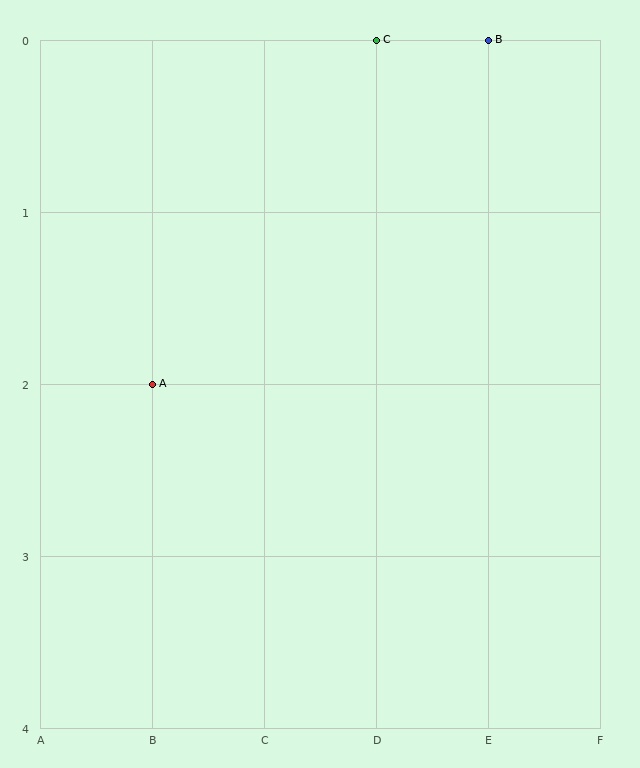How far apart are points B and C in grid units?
Points B and C are 1 column apart.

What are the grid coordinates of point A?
Point A is at grid coordinates (B, 2).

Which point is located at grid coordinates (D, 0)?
Point C is at (D, 0).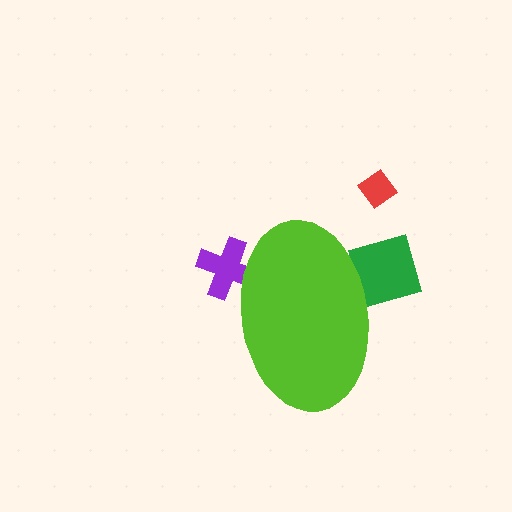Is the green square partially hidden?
Yes, the green square is partially hidden behind the lime ellipse.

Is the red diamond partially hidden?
No, the red diamond is fully visible.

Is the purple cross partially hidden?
Yes, the purple cross is partially hidden behind the lime ellipse.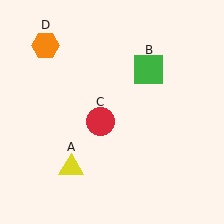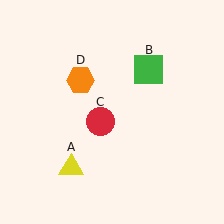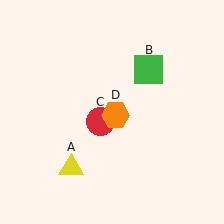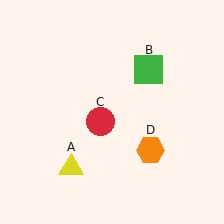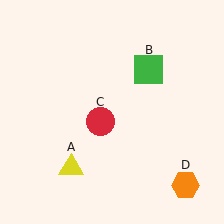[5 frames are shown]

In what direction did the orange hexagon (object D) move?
The orange hexagon (object D) moved down and to the right.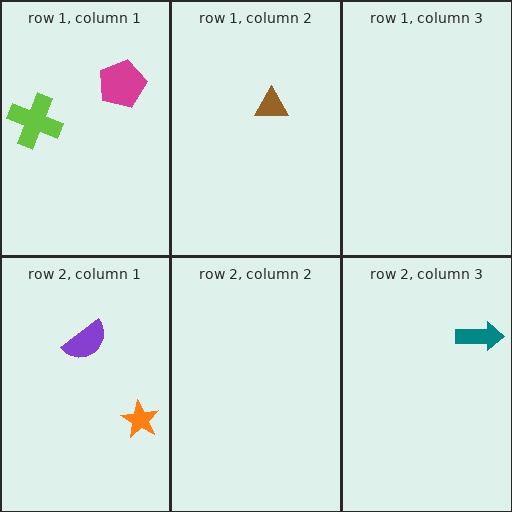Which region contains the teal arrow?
The row 2, column 3 region.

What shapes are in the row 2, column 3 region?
The teal arrow.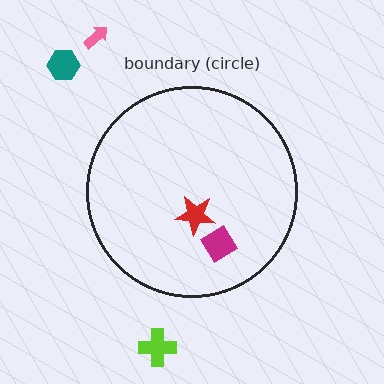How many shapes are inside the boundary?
2 inside, 3 outside.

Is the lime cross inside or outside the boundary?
Outside.